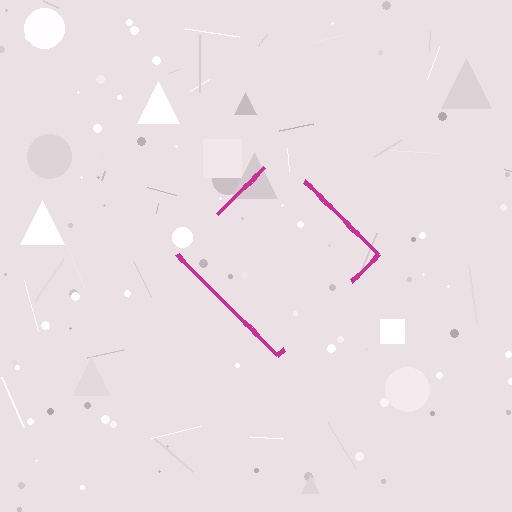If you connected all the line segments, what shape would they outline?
They would outline a diamond.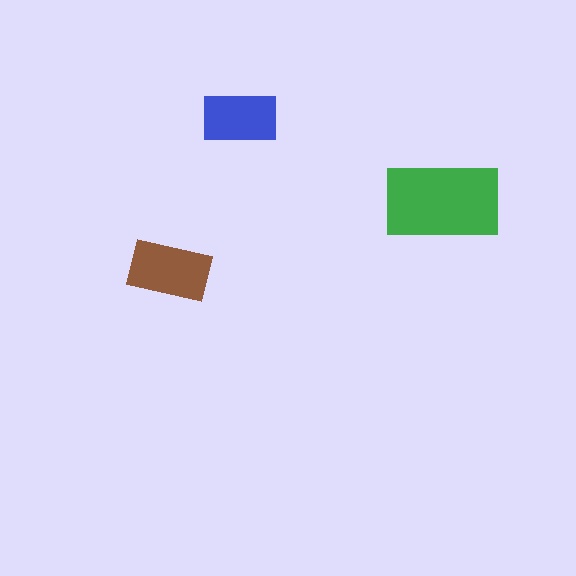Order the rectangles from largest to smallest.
the green one, the brown one, the blue one.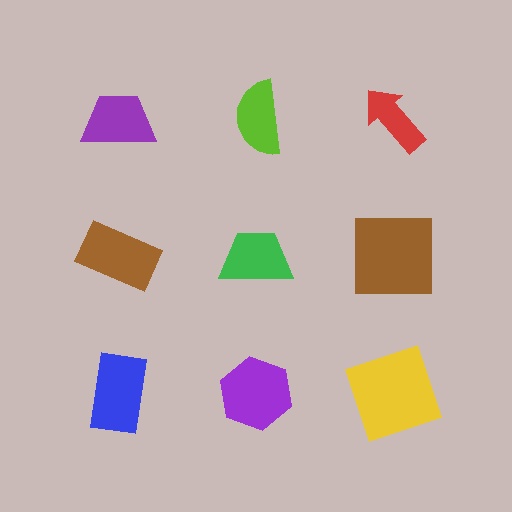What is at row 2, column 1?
A brown rectangle.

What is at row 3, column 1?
A blue rectangle.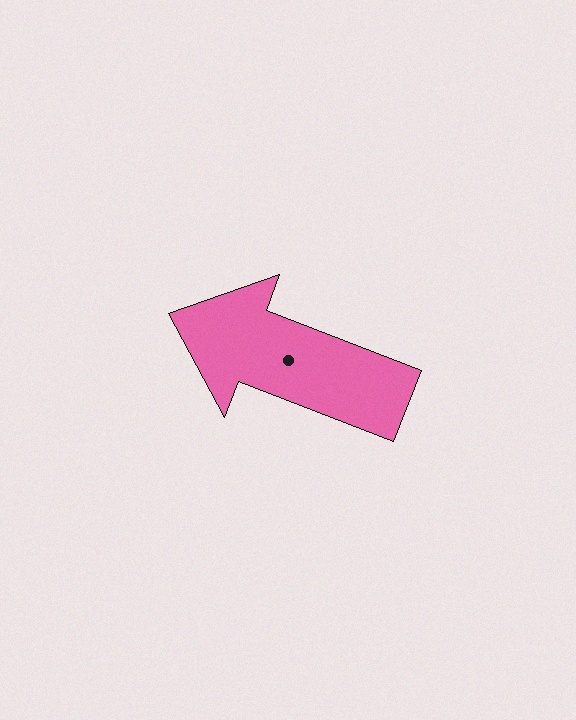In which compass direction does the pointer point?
West.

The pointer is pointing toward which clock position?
Roughly 10 o'clock.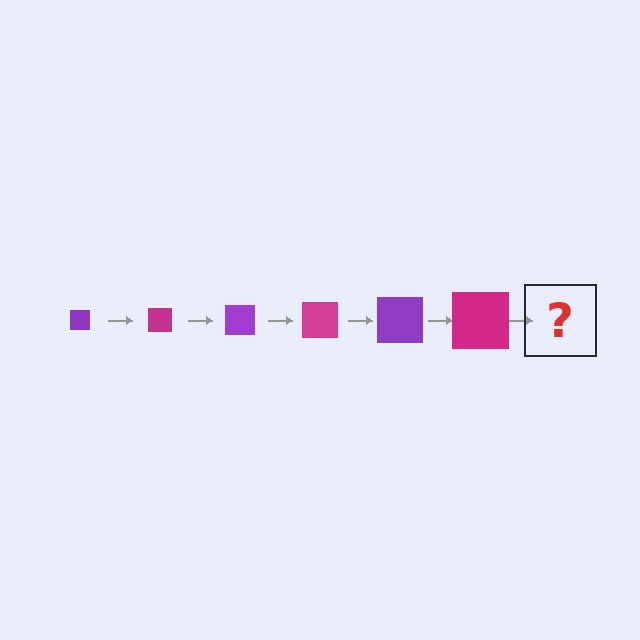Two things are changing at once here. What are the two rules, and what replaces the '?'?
The two rules are that the square grows larger each step and the color cycles through purple and magenta. The '?' should be a purple square, larger than the previous one.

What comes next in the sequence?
The next element should be a purple square, larger than the previous one.